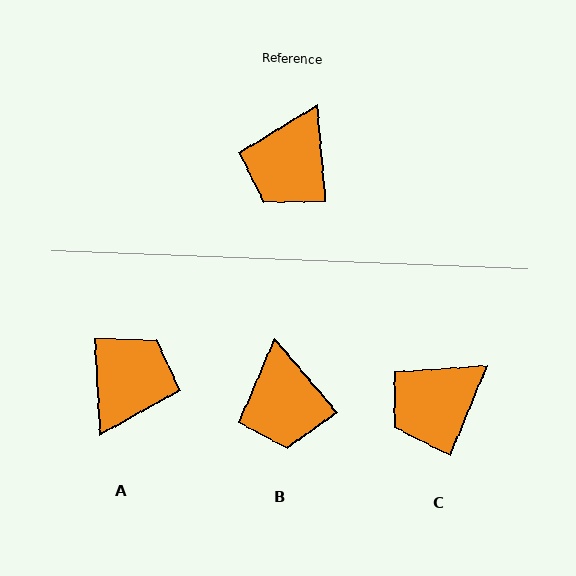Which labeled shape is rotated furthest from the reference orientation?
A, about 178 degrees away.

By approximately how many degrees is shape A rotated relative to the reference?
Approximately 178 degrees counter-clockwise.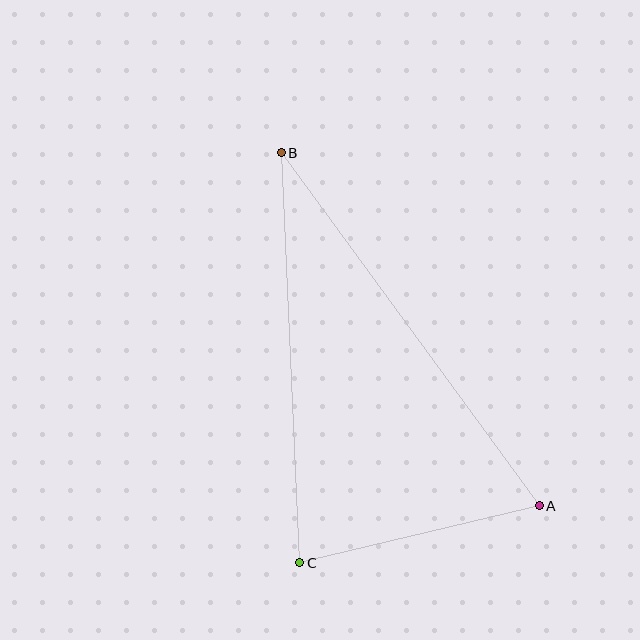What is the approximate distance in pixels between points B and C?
The distance between B and C is approximately 410 pixels.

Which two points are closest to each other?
Points A and C are closest to each other.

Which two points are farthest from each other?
Points A and B are farthest from each other.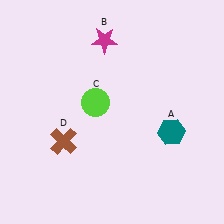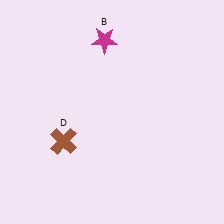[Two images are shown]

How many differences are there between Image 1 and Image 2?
There are 2 differences between the two images.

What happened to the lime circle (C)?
The lime circle (C) was removed in Image 2. It was in the top-left area of Image 1.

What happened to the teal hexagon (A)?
The teal hexagon (A) was removed in Image 2. It was in the bottom-right area of Image 1.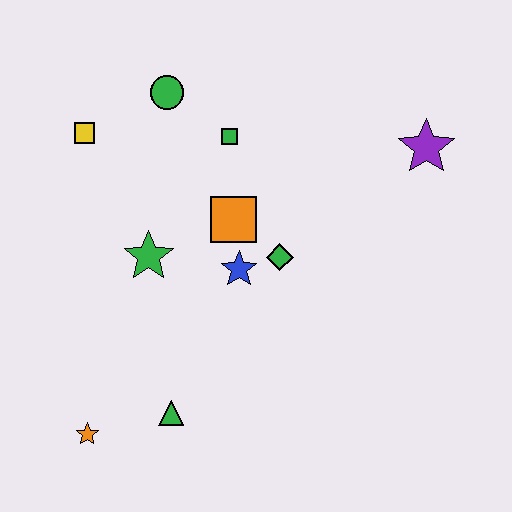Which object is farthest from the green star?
The purple star is farthest from the green star.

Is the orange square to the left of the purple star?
Yes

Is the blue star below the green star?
Yes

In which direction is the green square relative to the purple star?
The green square is to the left of the purple star.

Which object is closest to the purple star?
The green diamond is closest to the purple star.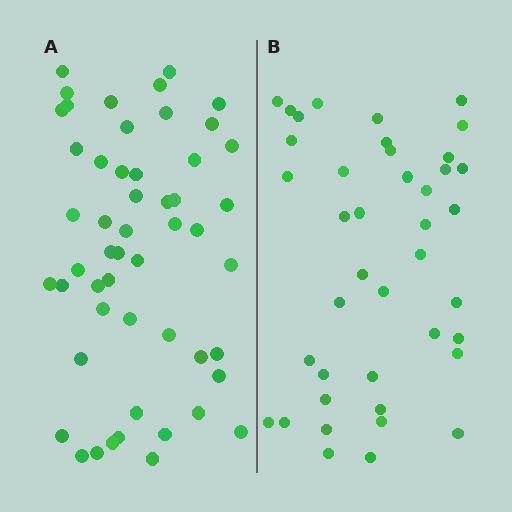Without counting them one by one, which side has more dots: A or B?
Region A (the left region) has more dots.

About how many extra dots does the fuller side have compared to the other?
Region A has roughly 12 or so more dots than region B.